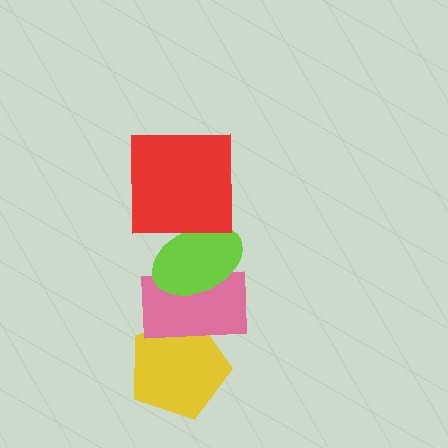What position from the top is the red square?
The red square is 1st from the top.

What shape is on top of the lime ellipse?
The red square is on top of the lime ellipse.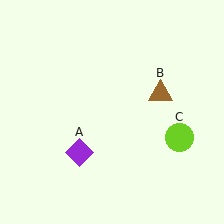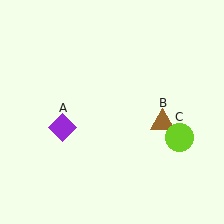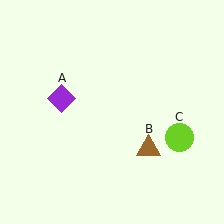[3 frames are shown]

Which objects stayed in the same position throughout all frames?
Lime circle (object C) remained stationary.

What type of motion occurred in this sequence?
The purple diamond (object A), brown triangle (object B) rotated clockwise around the center of the scene.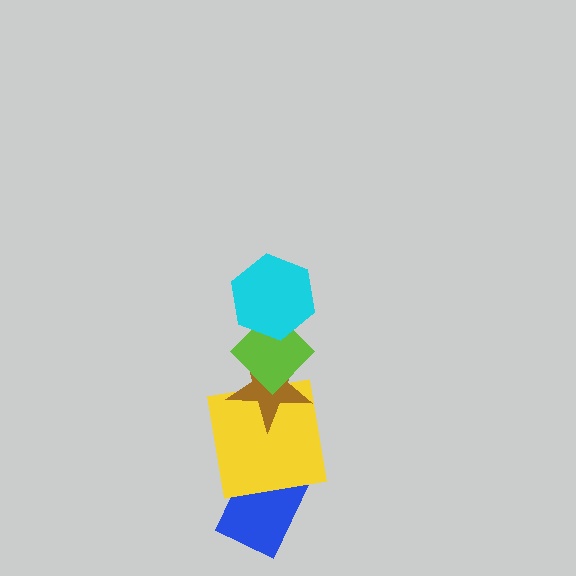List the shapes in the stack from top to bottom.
From top to bottom: the cyan hexagon, the lime diamond, the brown star, the yellow square, the blue rectangle.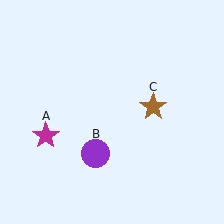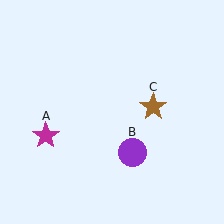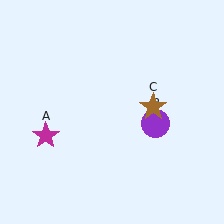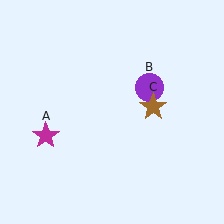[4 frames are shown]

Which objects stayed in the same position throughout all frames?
Magenta star (object A) and brown star (object C) remained stationary.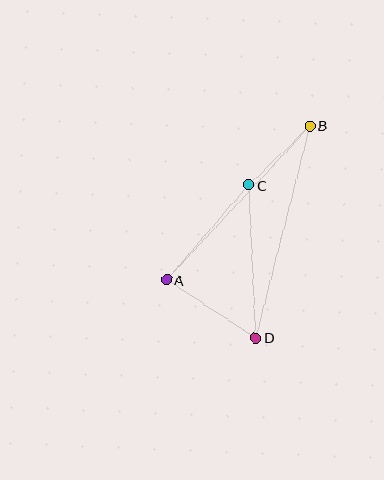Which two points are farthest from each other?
Points B and D are farthest from each other.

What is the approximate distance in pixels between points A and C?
The distance between A and C is approximately 126 pixels.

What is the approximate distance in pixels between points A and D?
The distance between A and D is approximately 106 pixels.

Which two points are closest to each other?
Points B and C are closest to each other.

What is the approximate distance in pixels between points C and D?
The distance between C and D is approximately 153 pixels.